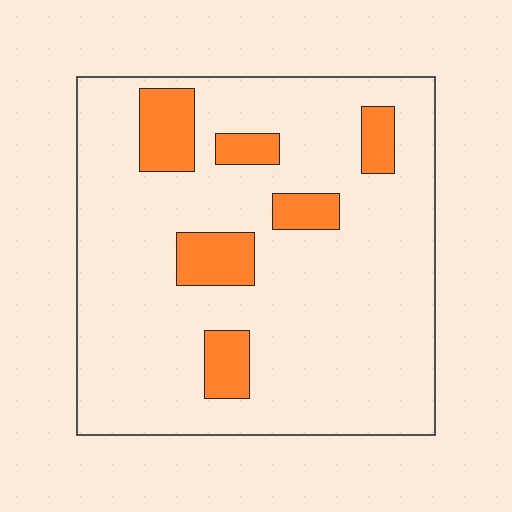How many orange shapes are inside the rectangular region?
6.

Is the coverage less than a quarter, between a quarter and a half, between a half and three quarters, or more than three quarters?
Less than a quarter.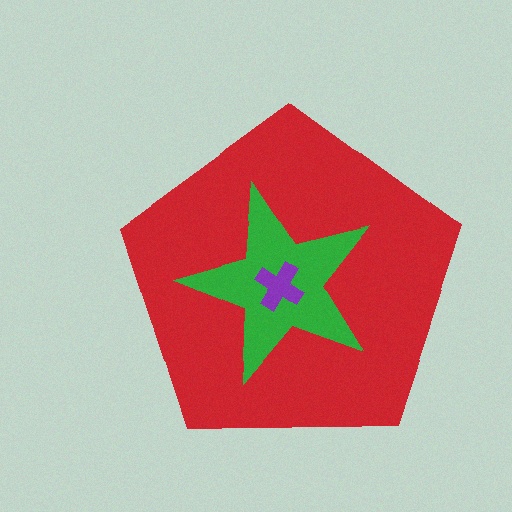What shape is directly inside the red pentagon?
The green star.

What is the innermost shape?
The purple cross.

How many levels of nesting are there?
3.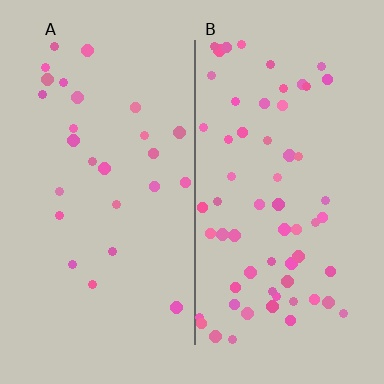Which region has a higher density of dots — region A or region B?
B (the right).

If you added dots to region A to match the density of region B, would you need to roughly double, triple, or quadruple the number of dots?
Approximately double.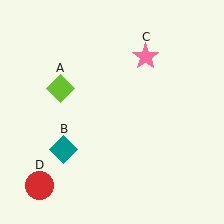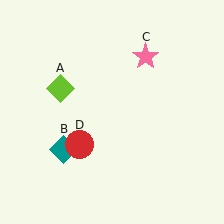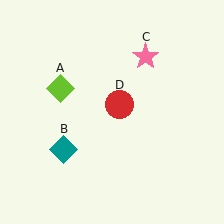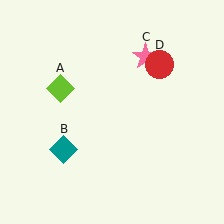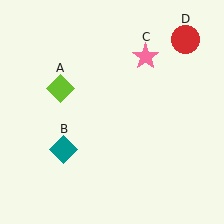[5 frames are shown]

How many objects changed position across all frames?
1 object changed position: red circle (object D).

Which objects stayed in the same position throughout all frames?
Lime diamond (object A) and teal diamond (object B) and pink star (object C) remained stationary.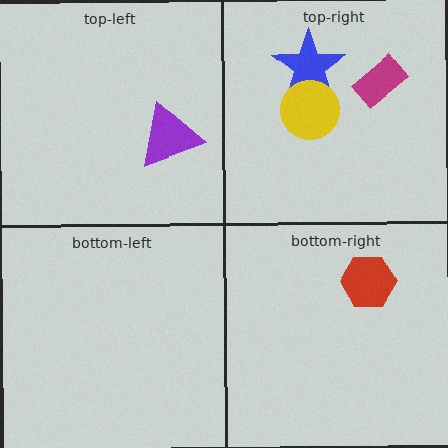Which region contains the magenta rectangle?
The top-right region.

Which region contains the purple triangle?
The top-left region.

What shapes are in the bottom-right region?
The red hexagon.